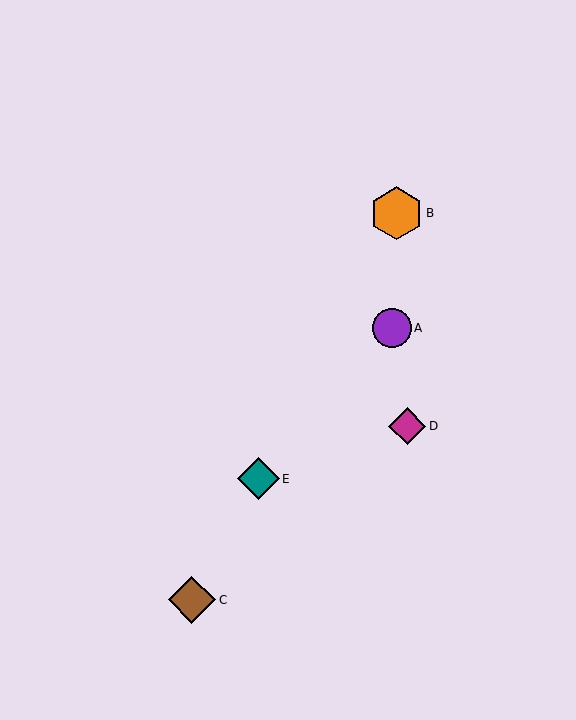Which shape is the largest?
The orange hexagon (labeled B) is the largest.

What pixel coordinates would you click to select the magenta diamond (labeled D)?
Click at (407, 426) to select the magenta diamond D.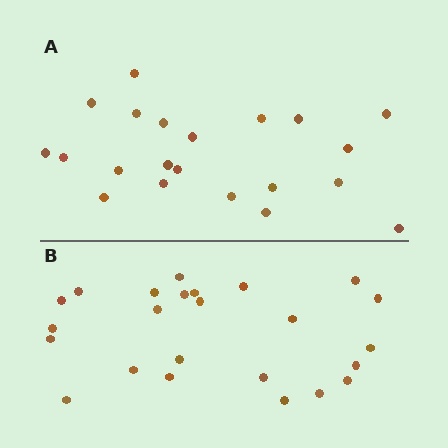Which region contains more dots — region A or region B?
Region B (the bottom region) has more dots.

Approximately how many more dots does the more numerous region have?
Region B has just a few more — roughly 2 or 3 more dots than region A.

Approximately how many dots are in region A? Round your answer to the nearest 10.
About 20 dots. (The exact count is 21, which rounds to 20.)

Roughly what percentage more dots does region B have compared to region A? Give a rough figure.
About 15% more.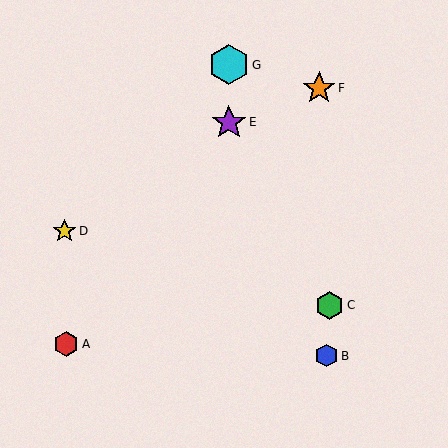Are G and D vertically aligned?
No, G is at x≈229 and D is at x≈64.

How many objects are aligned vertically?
2 objects (E, G) are aligned vertically.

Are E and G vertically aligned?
Yes, both are at x≈229.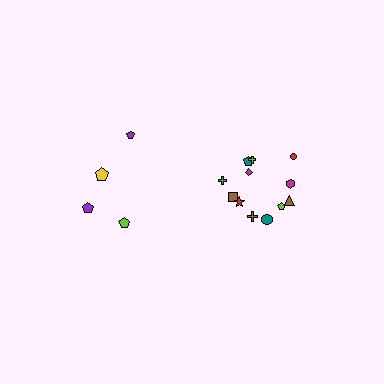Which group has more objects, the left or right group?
The right group.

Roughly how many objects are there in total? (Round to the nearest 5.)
Roughly 15 objects in total.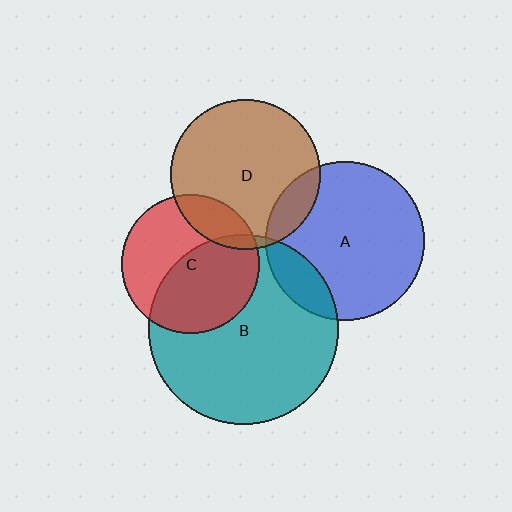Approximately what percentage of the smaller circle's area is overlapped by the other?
Approximately 20%.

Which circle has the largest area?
Circle B (teal).